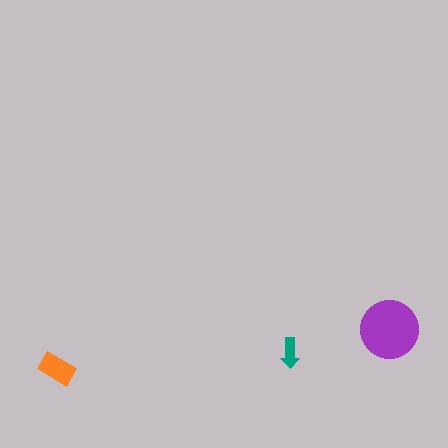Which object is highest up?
The purple circle is topmost.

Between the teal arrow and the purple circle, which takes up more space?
The purple circle.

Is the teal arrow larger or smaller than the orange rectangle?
Smaller.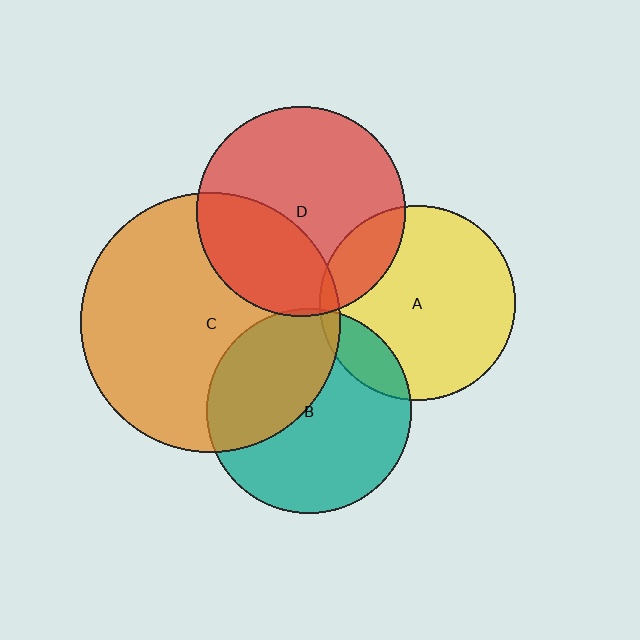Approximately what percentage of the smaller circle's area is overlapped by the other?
Approximately 5%.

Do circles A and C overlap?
Yes.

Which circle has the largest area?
Circle C (orange).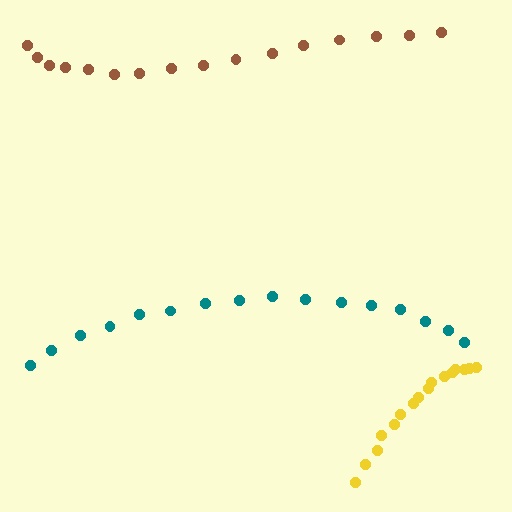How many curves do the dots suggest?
There are 3 distinct paths.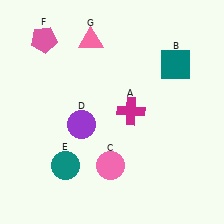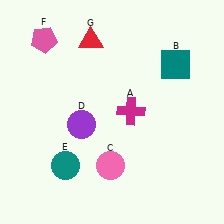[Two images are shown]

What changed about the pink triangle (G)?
In Image 1, G is pink. In Image 2, it changed to red.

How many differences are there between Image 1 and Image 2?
There is 1 difference between the two images.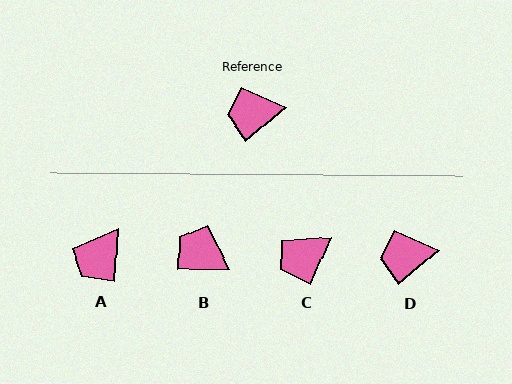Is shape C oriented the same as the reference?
No, it is off by about 28 degrees.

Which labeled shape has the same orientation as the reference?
D.